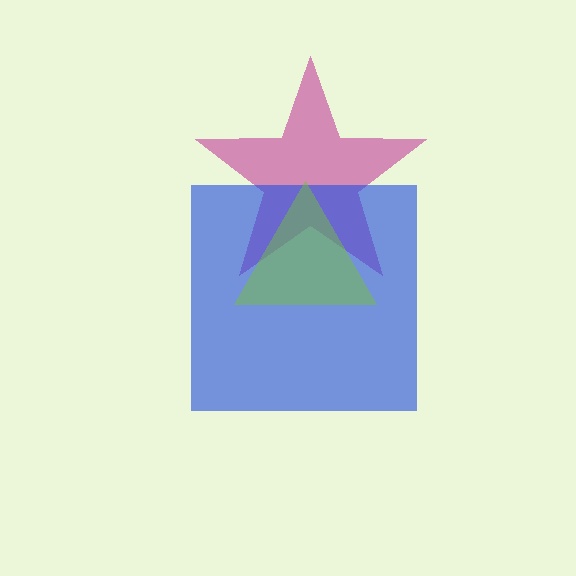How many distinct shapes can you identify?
There are 3 distinct shapes: a magenta star, a blue square, a lime triangle.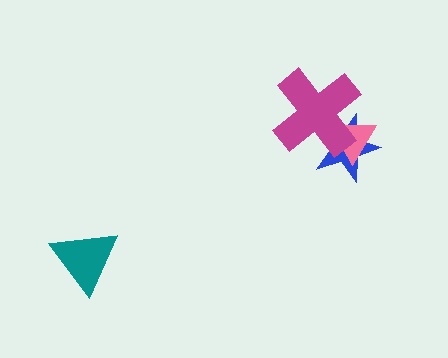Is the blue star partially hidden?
Yes, it is partially covered by another shape.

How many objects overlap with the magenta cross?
2 objects overlap with the magenta cross.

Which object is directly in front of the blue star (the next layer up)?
The pink triangle is directly in front of the blue star.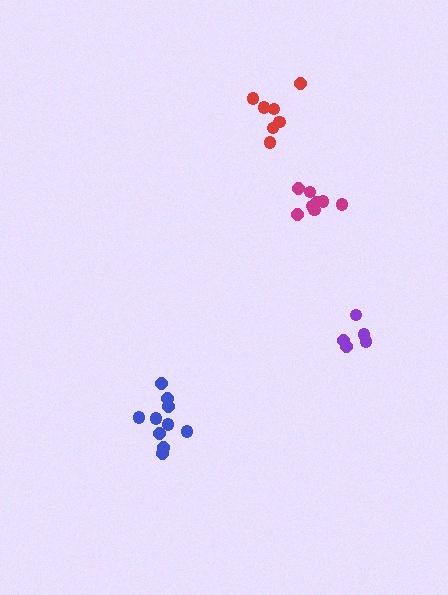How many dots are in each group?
Group 1: 8 dots, Group 2: 5 dots, Group 3: 7 dots, Group 4: 10 dots (30 total).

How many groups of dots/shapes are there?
There are 4 groups.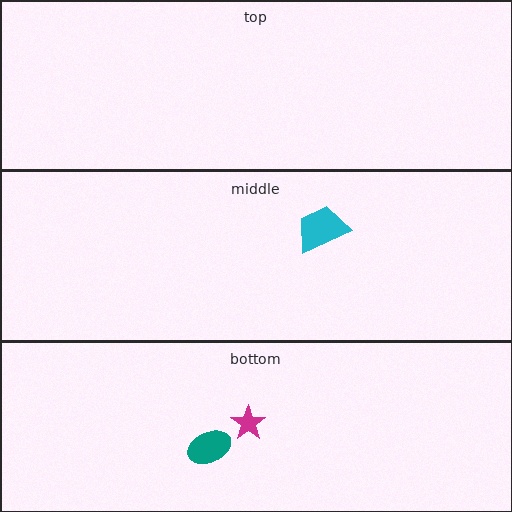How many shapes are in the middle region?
1.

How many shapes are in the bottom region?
2.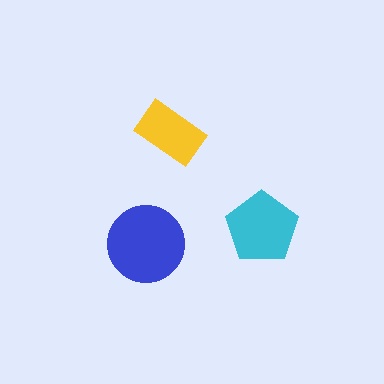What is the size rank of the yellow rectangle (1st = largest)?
3rd.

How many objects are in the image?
There are 3 objects in the image.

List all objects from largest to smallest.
The blue circle, the cyan pentagon, the yellow rectangle.